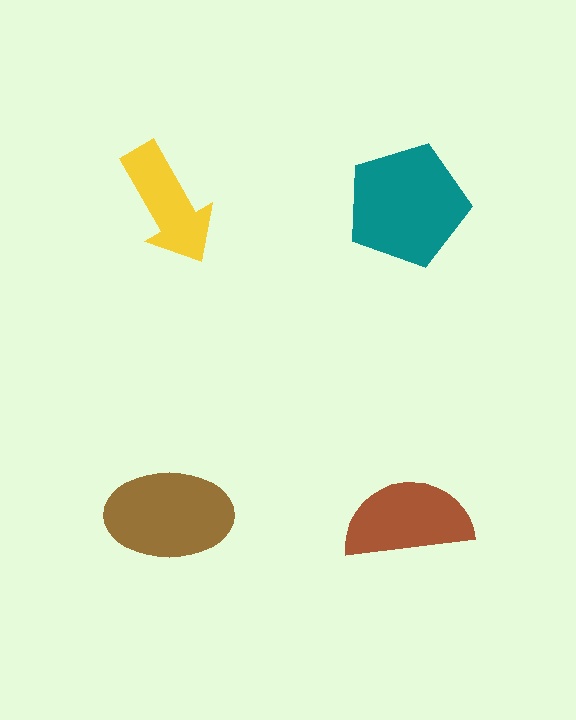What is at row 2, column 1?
A brown ellipse.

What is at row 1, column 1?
A yellow arrow.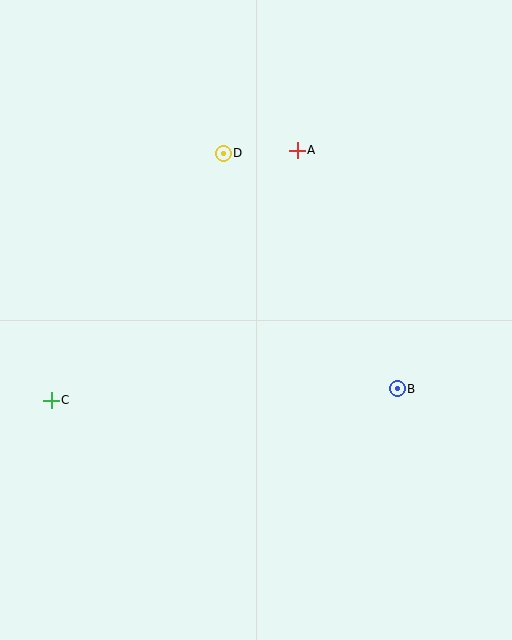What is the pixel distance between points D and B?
The distance between D and B is 293 pixels.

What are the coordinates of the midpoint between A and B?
The midpoint between A and B is at (347, 269).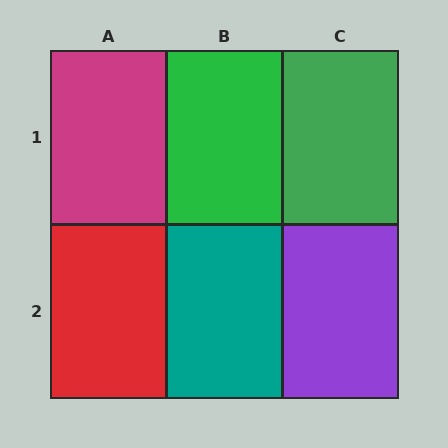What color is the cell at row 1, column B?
Green.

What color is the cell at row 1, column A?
Magenta.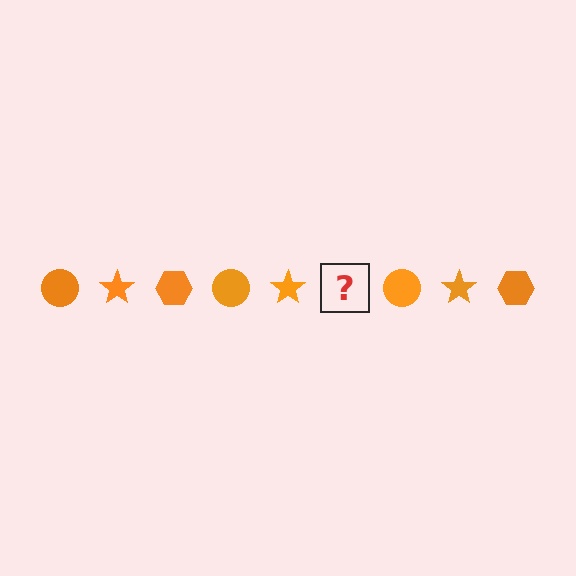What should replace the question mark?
The question mark should be replaced with an orange hexagon.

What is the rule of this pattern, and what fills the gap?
The rule is that the pattern cycles through circle, star, hexagon shapes in orange. The gap should be filled with an orange hexagon.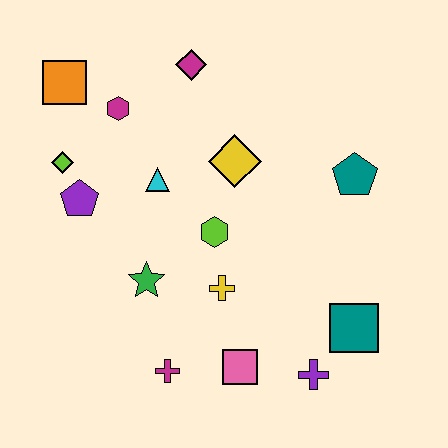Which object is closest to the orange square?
The magenta hexagon is closest to the orange square.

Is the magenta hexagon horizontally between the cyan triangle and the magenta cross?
No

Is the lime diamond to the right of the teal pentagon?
No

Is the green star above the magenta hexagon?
No